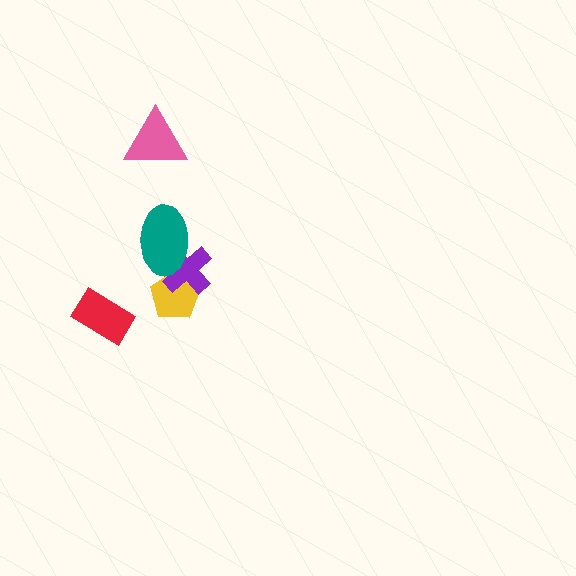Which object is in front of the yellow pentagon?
The purple cross is in front of the yellow pentagon.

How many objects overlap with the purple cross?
2 objects overlap with the purple cross.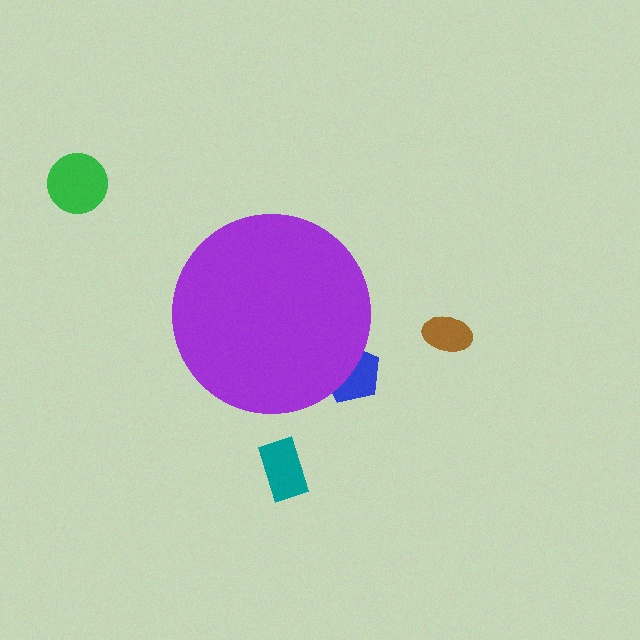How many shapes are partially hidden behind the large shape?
1 shape is partially hidden.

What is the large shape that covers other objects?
A purple circle.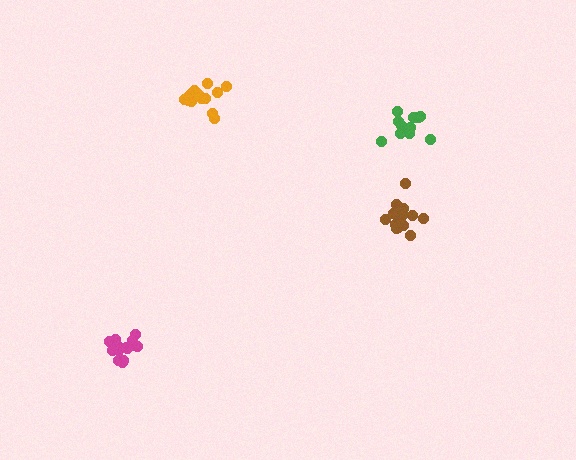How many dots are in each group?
Group 1: 14 dots, Group 2: 14 dots, Group 3: 16 dots, Group 4: 15 dots (59 total).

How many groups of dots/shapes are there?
There are 4 groups.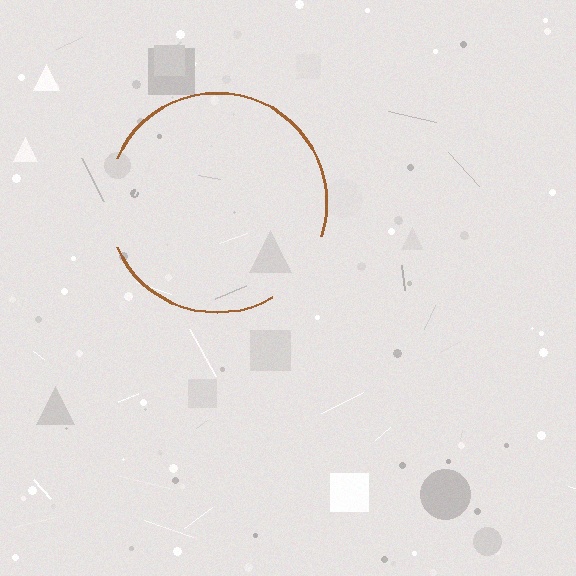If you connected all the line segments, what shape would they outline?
They would outline a circle.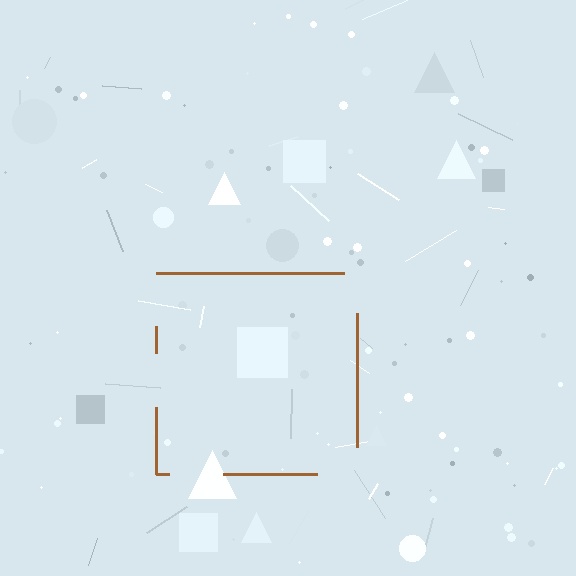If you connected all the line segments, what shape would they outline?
They would outline a square.